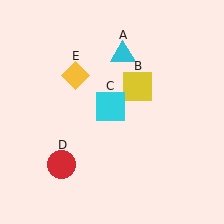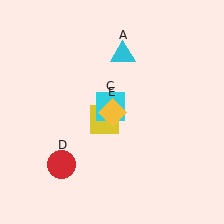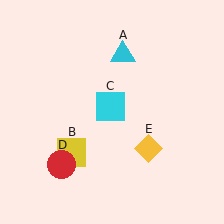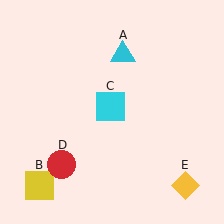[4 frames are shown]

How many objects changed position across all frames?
2 objects changed position: yellow square (object B), yellow diamond (object E).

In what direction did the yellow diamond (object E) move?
The yellow diamond (object E) moved down and to the right.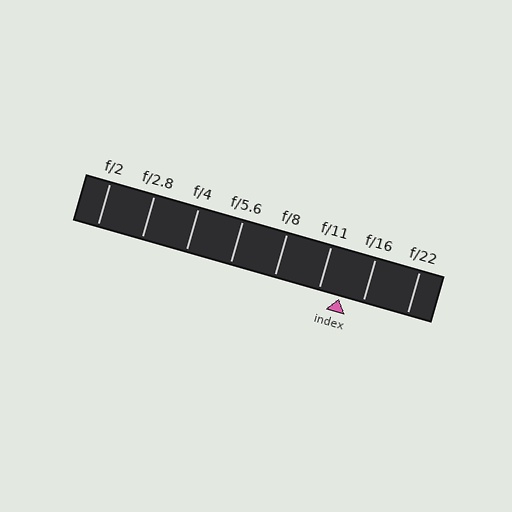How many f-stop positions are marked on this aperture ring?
There are 8 f-stop positions marked.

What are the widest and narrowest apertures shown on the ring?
The widest aperture shown is f/2 and the narrowest is f/22.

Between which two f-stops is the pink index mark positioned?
The index mark is between f/11 and f/16.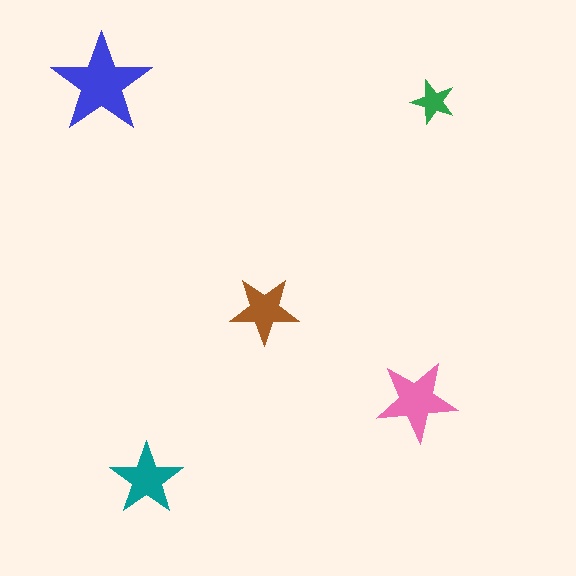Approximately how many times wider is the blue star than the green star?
About 2.5 times wider.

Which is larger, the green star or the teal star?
The teal one.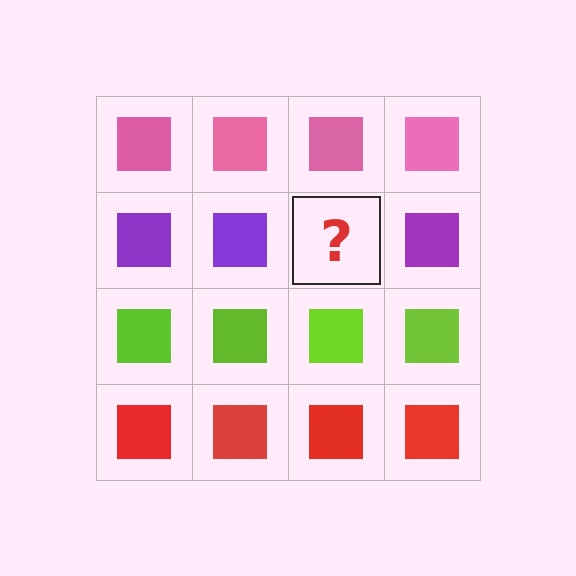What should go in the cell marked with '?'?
The missing cell should contain a purple square.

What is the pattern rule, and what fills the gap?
The rule is that each row has a consistent color. The gap should be filled with a purple square.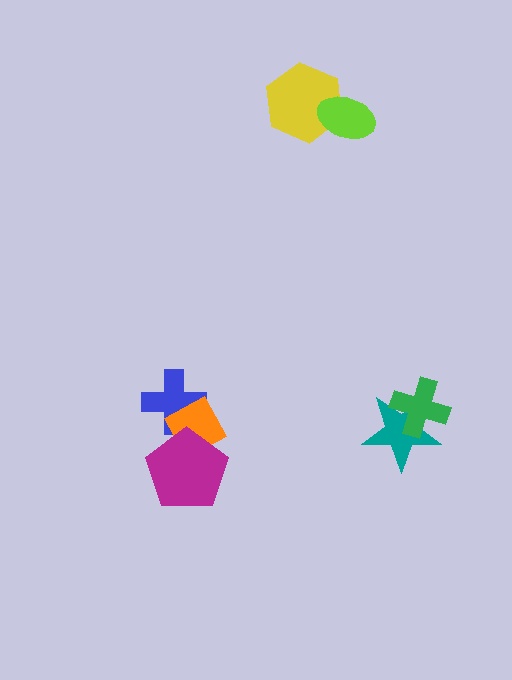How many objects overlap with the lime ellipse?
1 object overlaps with the lime ellipse.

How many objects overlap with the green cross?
1 object overlaps with the green cross.